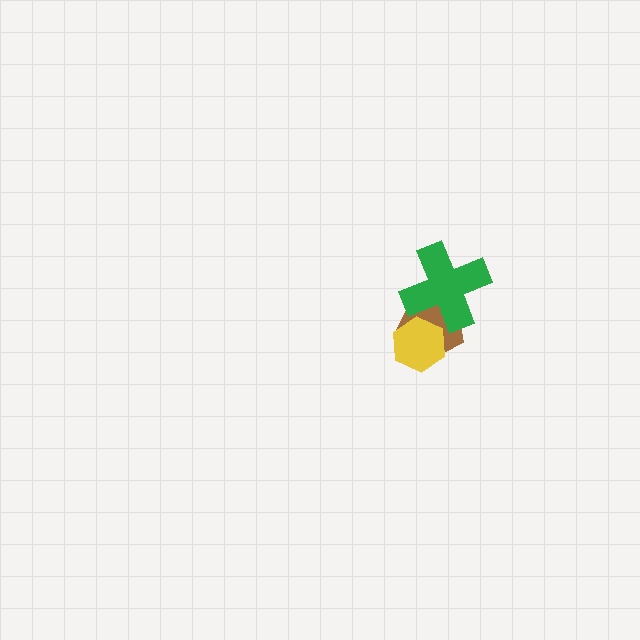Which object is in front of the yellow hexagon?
The green cross is in front of the yellow hexagon.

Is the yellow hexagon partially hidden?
Yes, it is partially covered by another shape.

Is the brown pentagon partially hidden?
Yes, it is partially covered by another shape.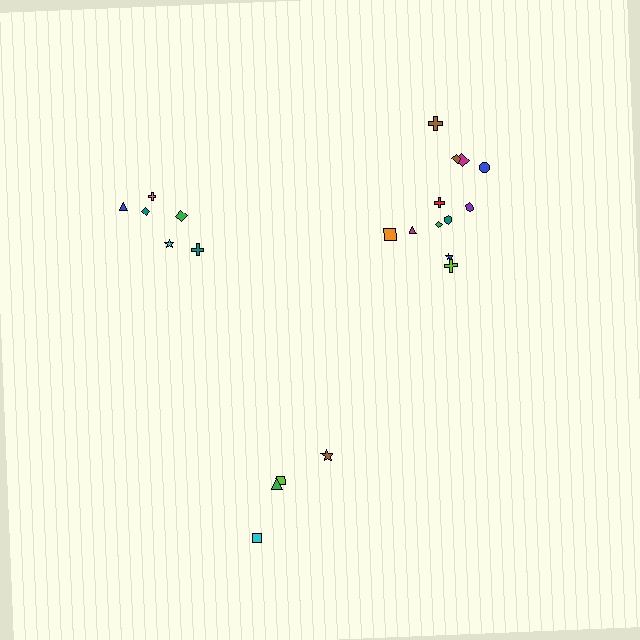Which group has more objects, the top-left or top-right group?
The top-right group.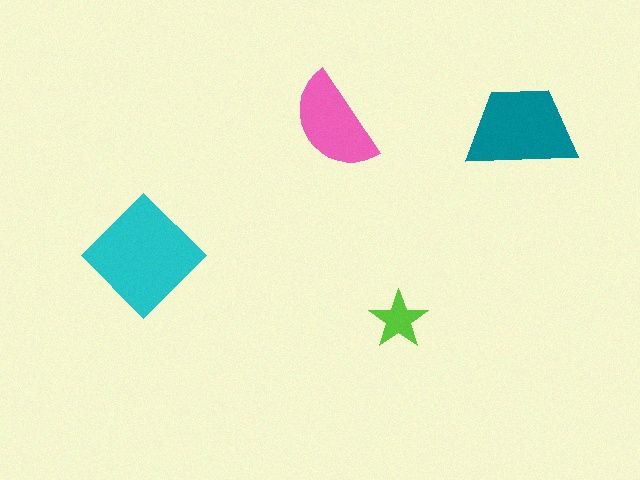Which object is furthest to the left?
The cyan diamond is leftmost.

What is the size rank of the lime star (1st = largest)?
4th.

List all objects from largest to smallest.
The cyan diamond, the teal trapezoid, the pink semicircle, the lime star.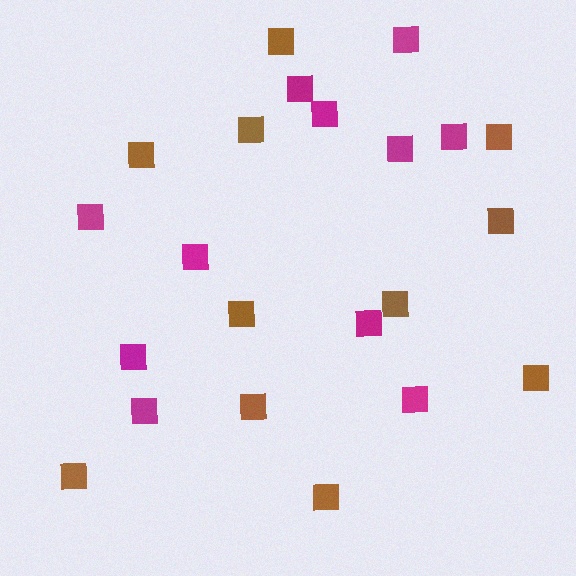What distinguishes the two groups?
There are 2 groups: one group of brown squares (11) and one group of magenta squares (11).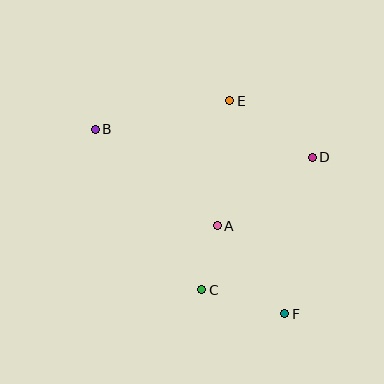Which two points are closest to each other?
Points A and C are closest to each other.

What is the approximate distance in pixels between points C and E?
The distance between C and E is approximately 191 pixels.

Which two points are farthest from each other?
Points B and F are farthest from each other.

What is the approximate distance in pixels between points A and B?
The distance between A and B is approximately 156 pixels.